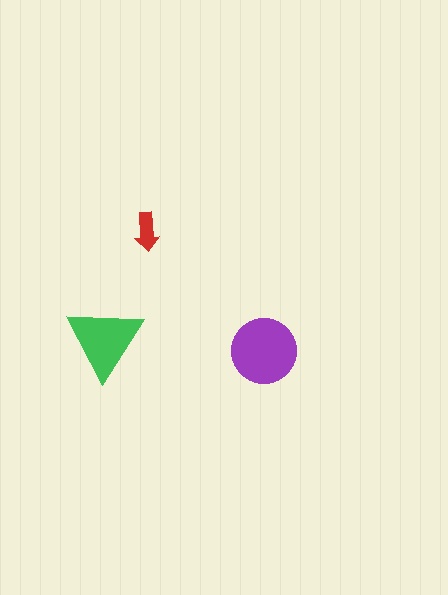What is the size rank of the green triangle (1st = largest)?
2nd.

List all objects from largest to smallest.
The purple circle, the green triangle, the red arrow.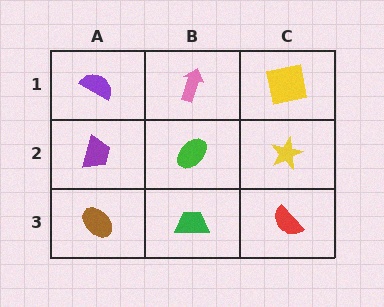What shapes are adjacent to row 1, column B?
A green ellipse (row 2, column B), a purple semicircle (row 1, column A), a yellow square (row 1, column C).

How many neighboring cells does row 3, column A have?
2.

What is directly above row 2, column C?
A yellow square.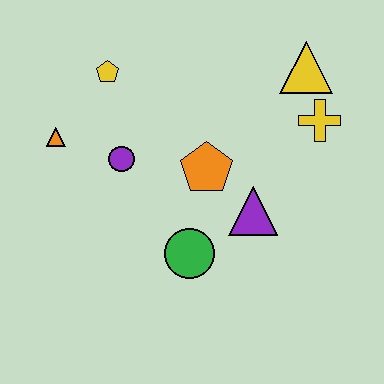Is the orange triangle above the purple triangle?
Yes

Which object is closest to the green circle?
The purple triangle is closest to the green circle.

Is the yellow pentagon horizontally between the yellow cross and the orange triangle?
Yes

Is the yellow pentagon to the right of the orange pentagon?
No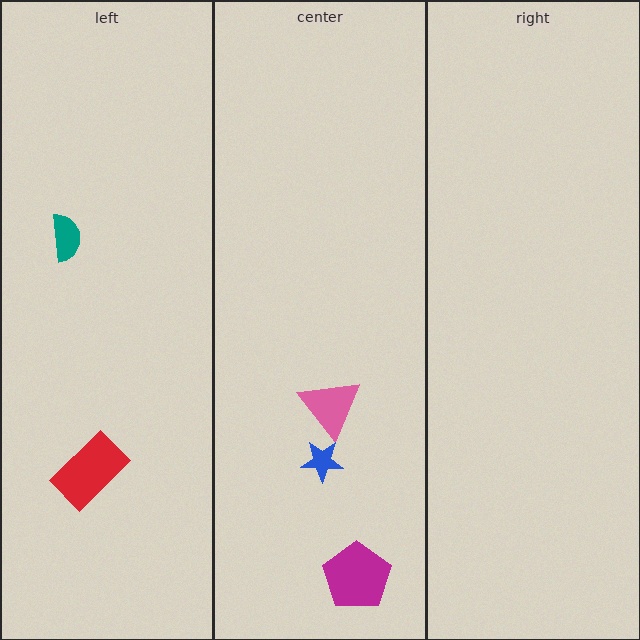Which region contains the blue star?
The center region.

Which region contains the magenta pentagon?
The center region.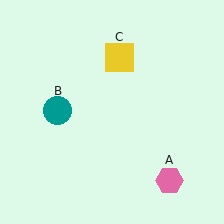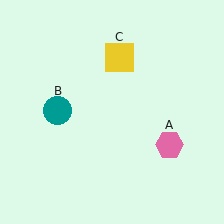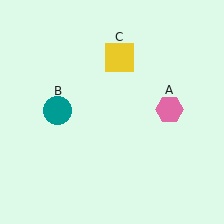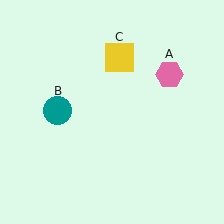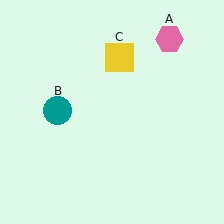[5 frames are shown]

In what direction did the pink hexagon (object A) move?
The pink hexagon (object A) moved up.